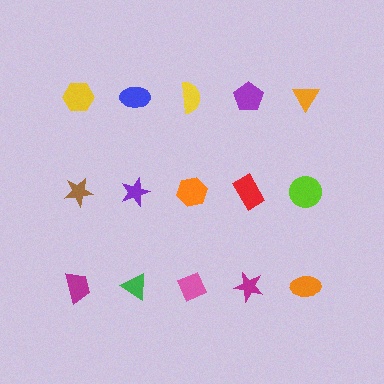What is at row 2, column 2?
A purple star.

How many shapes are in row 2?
5 shapes.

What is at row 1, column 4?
A purple pentagon.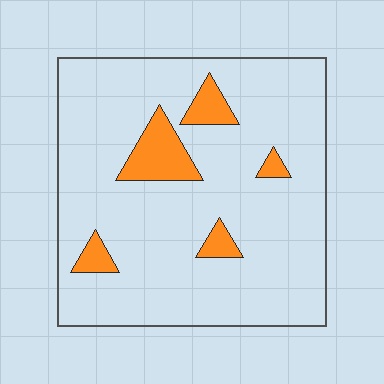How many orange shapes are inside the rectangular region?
5.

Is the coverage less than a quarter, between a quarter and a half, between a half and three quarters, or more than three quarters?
Less than a quarter.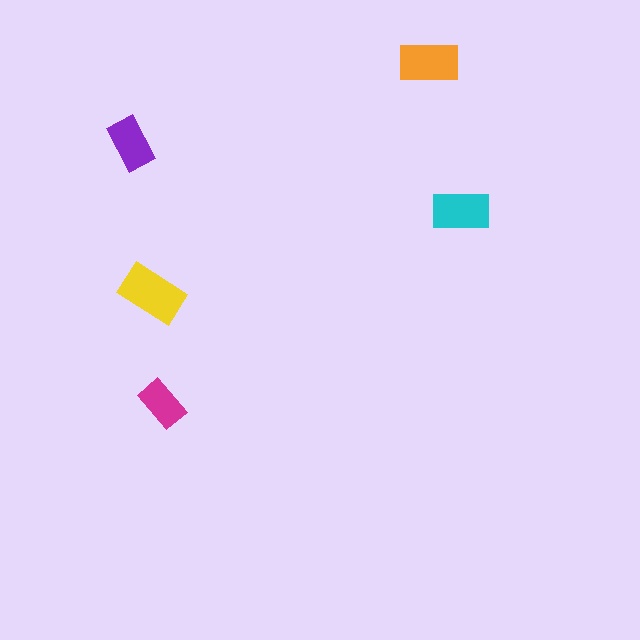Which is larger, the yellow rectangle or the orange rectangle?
The yellow one.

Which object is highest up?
The orange rectangle is topmost.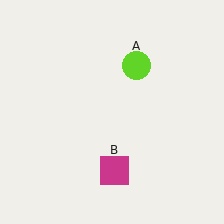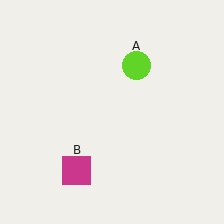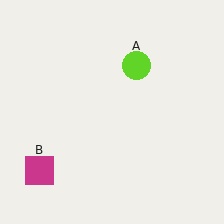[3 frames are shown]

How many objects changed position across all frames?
1 object changed position: magenta square (object B).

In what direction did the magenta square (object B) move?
The magenta square (object B) moved left.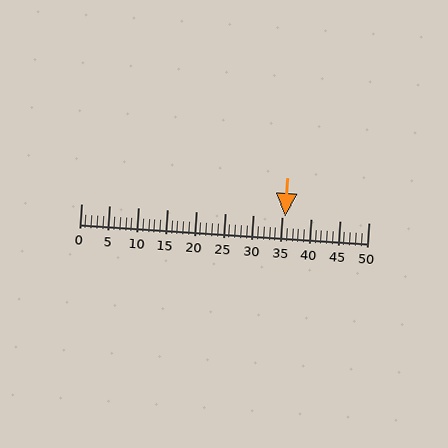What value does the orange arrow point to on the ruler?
The orange arrow points to approximately 36.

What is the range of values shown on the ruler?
The ruler shows values from 0 to 50.